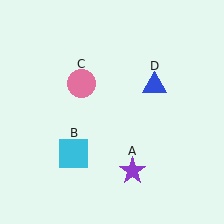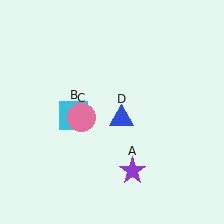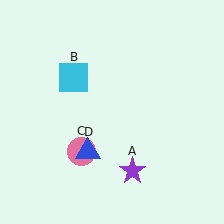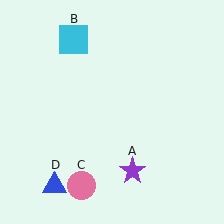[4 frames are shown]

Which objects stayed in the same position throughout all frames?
Purple star (object A) remained stationary.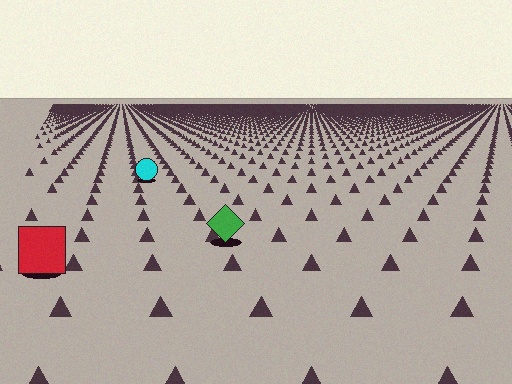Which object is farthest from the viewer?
The cyan circle is farthest from the viewer. It appears smaller and the ground texture around it is denser.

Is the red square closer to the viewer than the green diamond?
Yes. The red square is closer — you can tell from the texture gradient: the ground texture is coarser near it.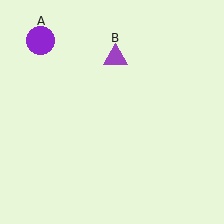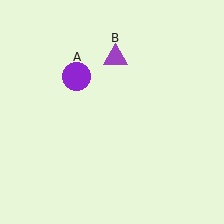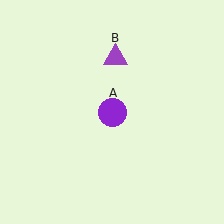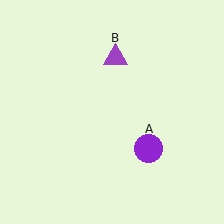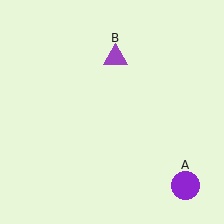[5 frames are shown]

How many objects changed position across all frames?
1 object changed position: purple circle (object A).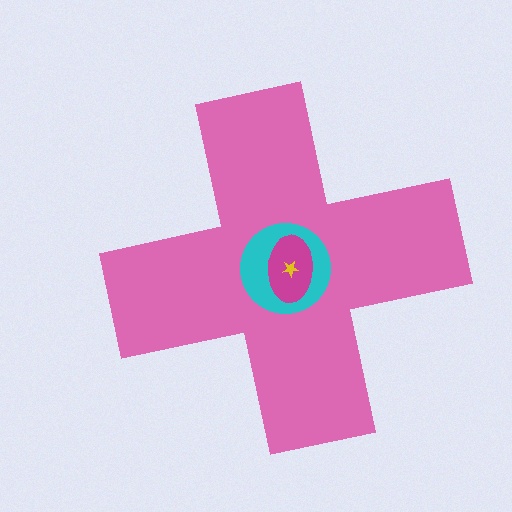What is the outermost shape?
The pink cross.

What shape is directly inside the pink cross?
The cyan circle.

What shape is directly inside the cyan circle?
The magenta ellipse.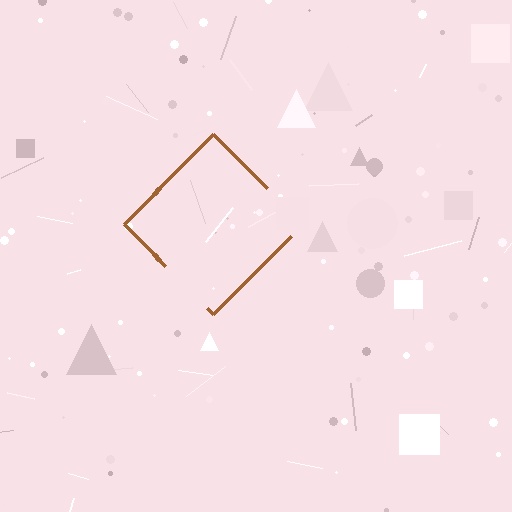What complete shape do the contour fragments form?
The contour fragments form a diamond.